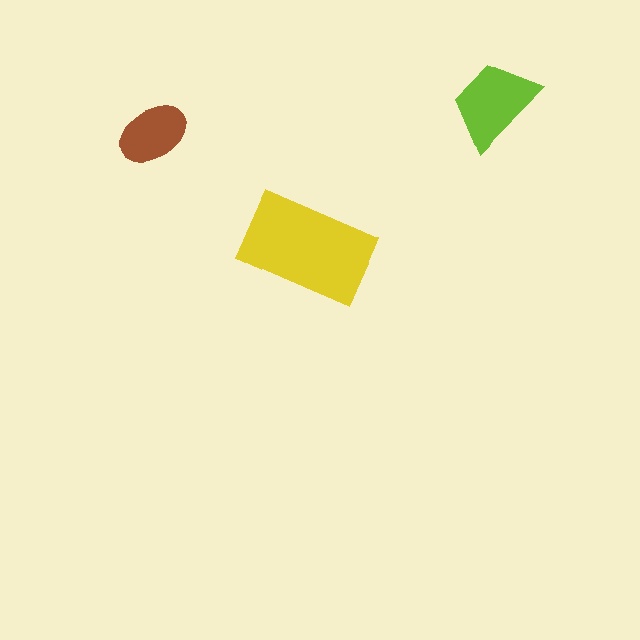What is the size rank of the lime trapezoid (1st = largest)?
2nd.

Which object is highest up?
The lime trapezoid is topmost.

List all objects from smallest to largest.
The brown ellipse, the lime trapezoid, the yellow rectangle.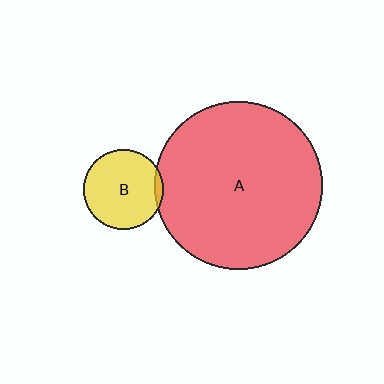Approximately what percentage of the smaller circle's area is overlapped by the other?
Approximately 5%.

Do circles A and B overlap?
Yes.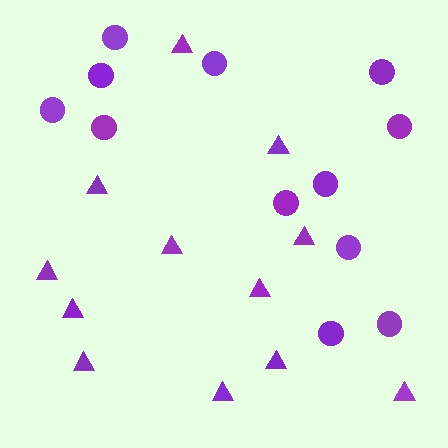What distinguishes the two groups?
There are 2 groups: one group of triangles (12) and one group of circles (12).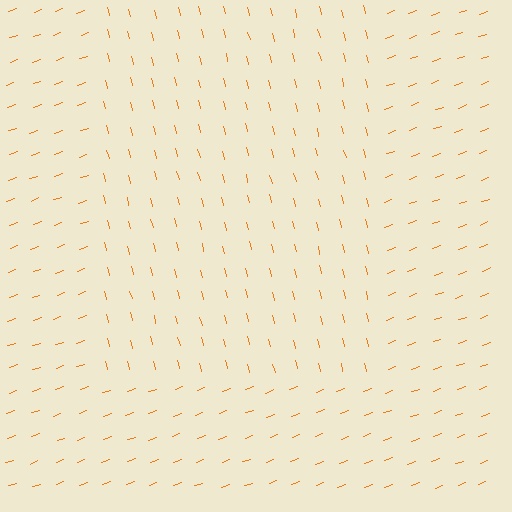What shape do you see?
I see a rectangle.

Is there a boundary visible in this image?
Yes, there is a texture boundary formed by a change in line orientation.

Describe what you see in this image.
The image is filled with small orange line segments. A rectangle region in the image has lines oriented differently from the surrounding lines, creating a visible texture boundary.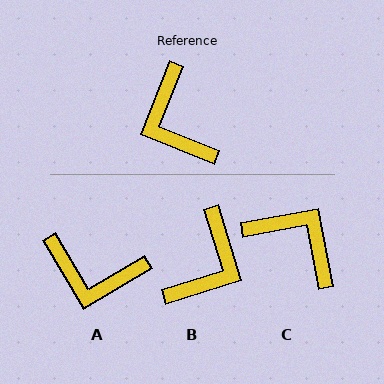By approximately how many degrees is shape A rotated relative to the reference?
Approximately 53 degrees counter-clockwise.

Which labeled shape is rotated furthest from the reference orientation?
C, about 148 degrees away.